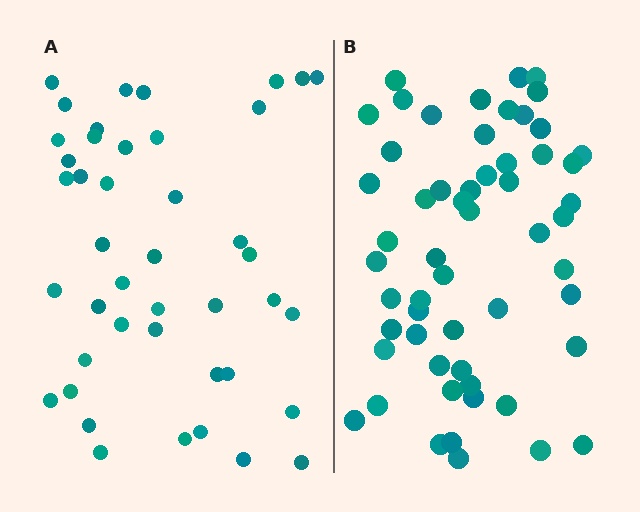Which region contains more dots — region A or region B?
Region B (the right region) has more dots.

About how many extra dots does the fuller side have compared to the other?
Region B has approximately 15 more dots than region A.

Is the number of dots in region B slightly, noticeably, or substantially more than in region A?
Region B has noticeably more, but not dramatically so. The ratio is roughly 1.3 to 1.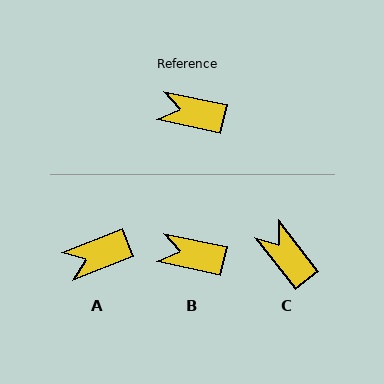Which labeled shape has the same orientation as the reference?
B.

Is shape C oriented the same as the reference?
No, it is off by about 40 degrees.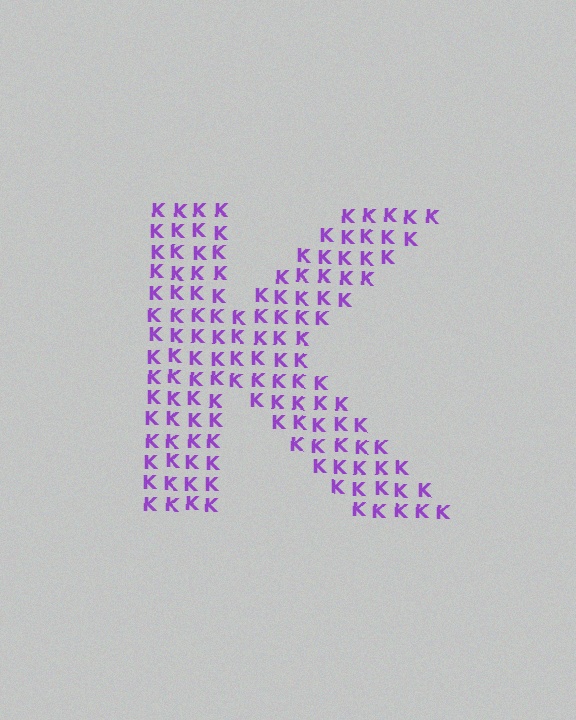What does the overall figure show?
The overall figure shows the letter K.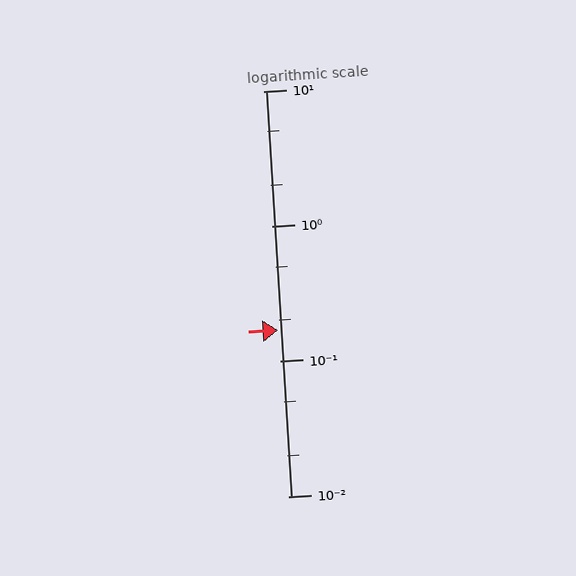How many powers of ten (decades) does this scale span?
The scale spans 3 decades, from 0.01 to 10.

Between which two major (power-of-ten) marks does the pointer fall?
The pointer is between 0.1 and 1.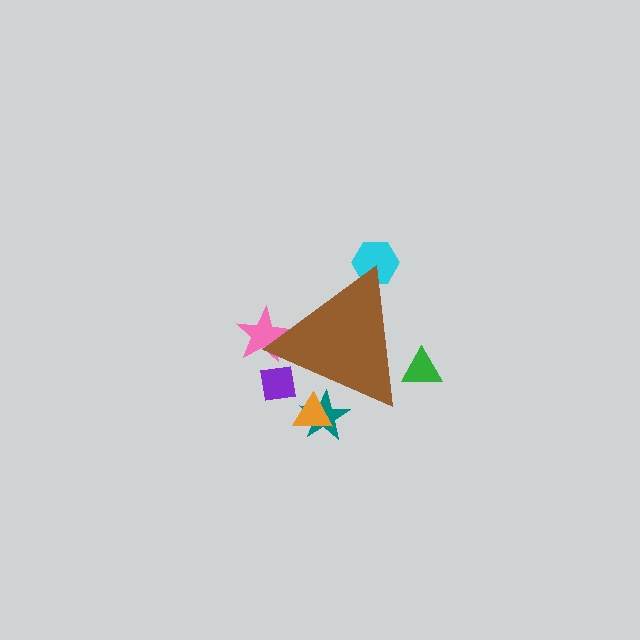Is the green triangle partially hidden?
Yes, the green triangle is partially hidden behind the brown triangle.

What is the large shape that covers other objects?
A brown triangle.